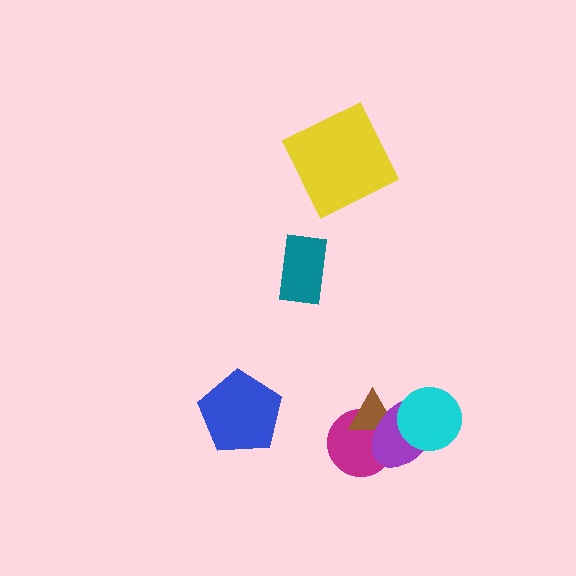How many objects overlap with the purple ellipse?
3 objects overlap with the purple ellipse.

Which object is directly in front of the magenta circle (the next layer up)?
The brown triangle is directly in front of the magenta circle.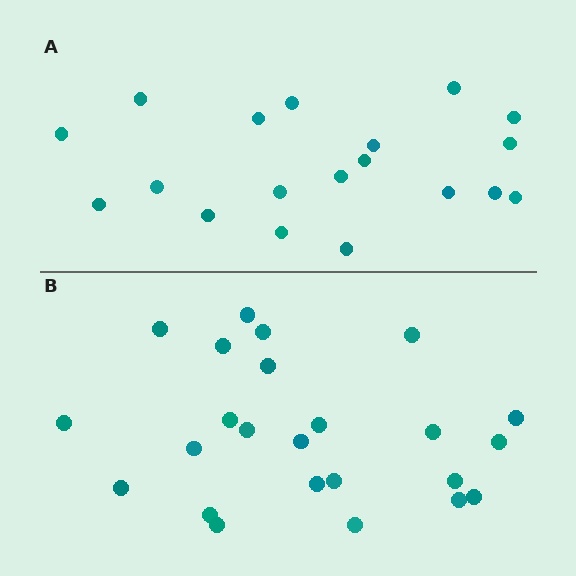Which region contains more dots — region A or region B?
Region B (the bottom region) has more dots.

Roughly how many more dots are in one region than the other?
Region B has about 5 more dots than region A.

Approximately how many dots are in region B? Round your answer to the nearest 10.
About 20 dots. (The exact count is 24, which rounds to 20.)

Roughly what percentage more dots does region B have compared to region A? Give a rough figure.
About 25% more.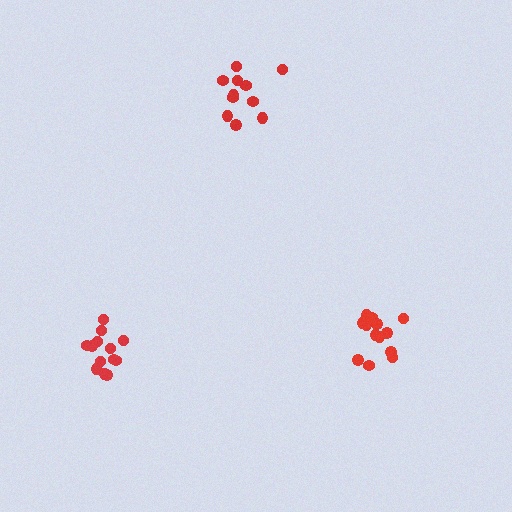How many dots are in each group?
Group 1: 13 dots, Group 2: 11 dots, Group 3: 13 dots (37 total).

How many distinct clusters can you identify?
There are 3 distinct clusters.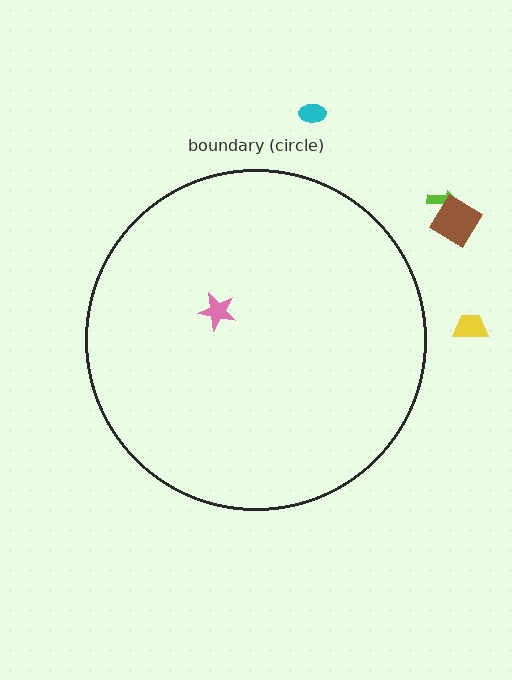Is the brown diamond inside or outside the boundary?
Outside.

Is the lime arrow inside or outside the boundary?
Outside.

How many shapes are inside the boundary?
1 inside, 4 outside.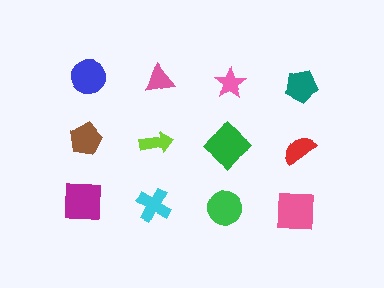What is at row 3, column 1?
A magenta square.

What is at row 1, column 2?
A pink triangle.